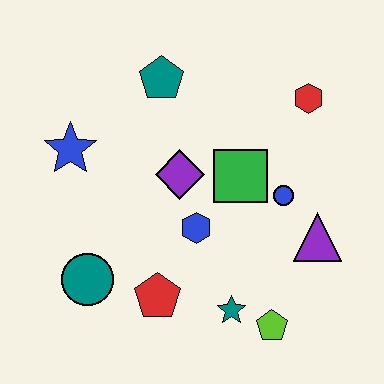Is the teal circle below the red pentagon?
No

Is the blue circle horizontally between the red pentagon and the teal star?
No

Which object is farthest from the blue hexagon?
The red hexagon is farthest from the blue hexagon.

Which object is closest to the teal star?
The lime pentagon is closest to the teal star.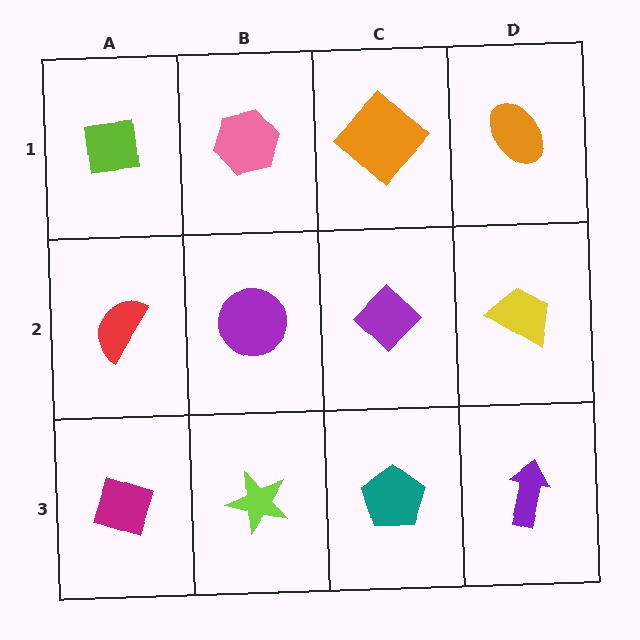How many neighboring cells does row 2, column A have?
3.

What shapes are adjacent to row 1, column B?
A purple circle (row 2, column B), a lime square (row 1, column A), an orange diamond (row 1, column C).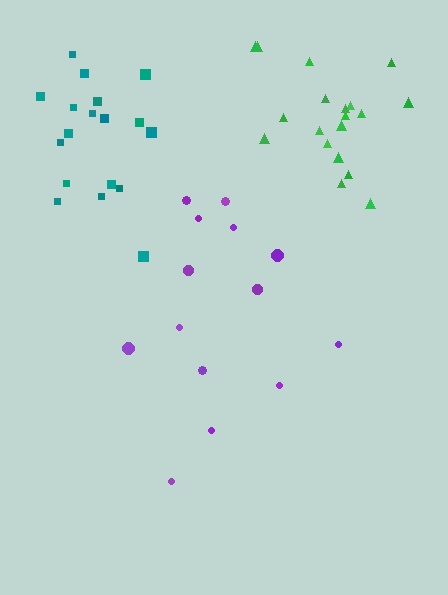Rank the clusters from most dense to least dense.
teal, green, purple.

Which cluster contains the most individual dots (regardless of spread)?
Green (19).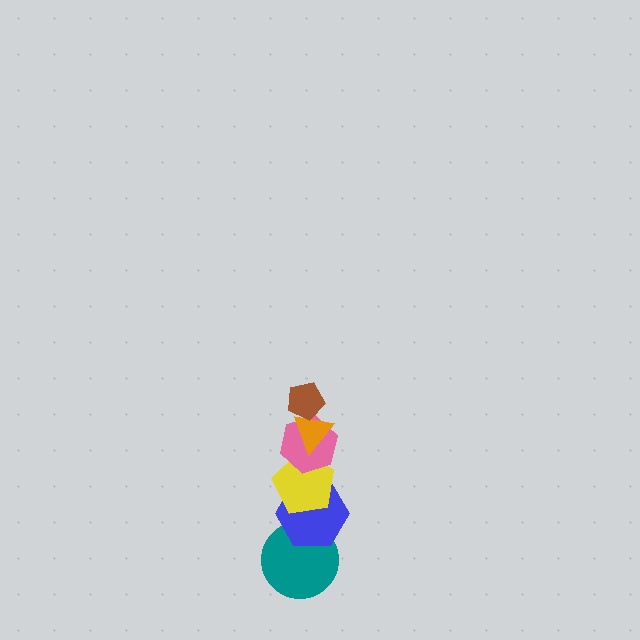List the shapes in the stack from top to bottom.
From top to bottom: the brown pentagon, the orange triangle, the pink hexagon, the yellow pentagon, the blue hexagon, the teal circle.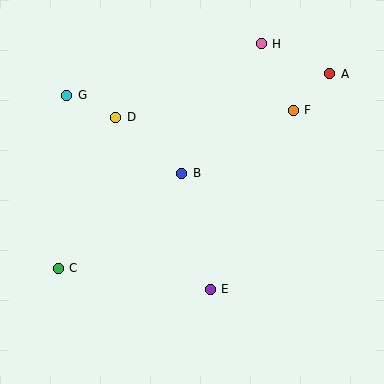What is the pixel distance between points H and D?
The distance between H and D is 163 pixels.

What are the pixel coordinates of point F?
Point F is at (293, 110).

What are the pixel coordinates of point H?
Point H is at (261, 44).